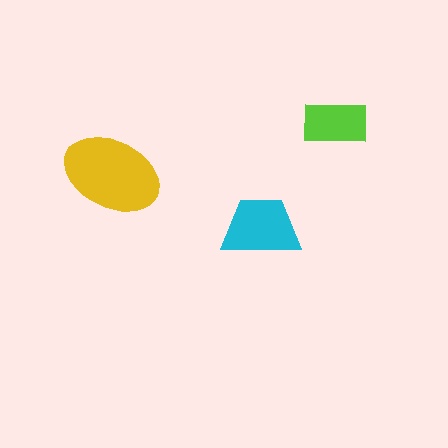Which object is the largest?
The yellow ellipse.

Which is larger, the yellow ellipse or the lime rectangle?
The yellow ellipse.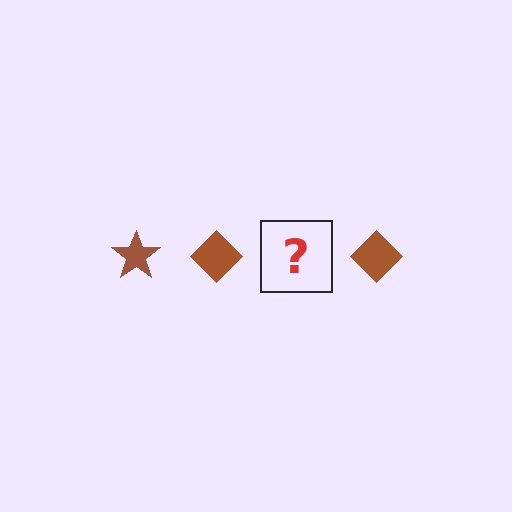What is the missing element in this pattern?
The missing element is a brown star.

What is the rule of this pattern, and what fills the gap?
The rule is that the pattern cycles through star, diamond shapes in brown. The gap should be filled with a brown star.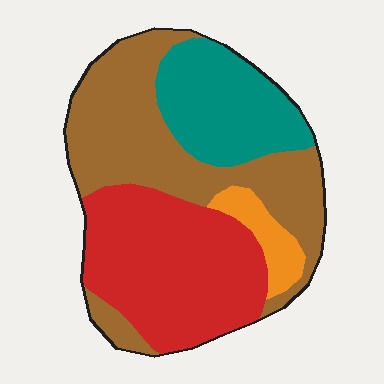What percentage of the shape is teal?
Teal covers about 20% of the shape.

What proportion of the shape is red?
Red takes up about one third (1/3) of the shape.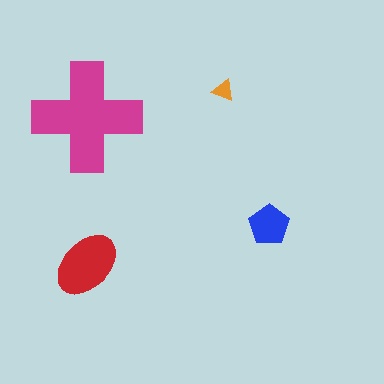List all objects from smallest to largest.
The orange triangle, the blue pentagon, the red ellipse, the magenta cross.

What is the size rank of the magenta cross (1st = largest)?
1st.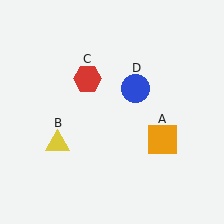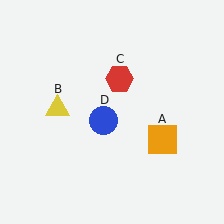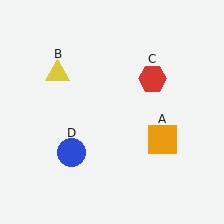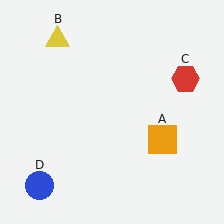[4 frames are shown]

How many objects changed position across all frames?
3 objects changed position: yellow triangle (object B), red hexagon (object C), blue circle (object D).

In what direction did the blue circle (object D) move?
The blue circle (object D) moved down and to the left.